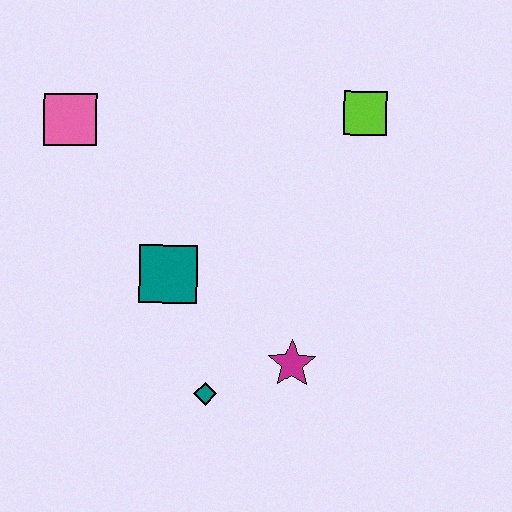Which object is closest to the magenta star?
The teal diamond is closest to the magenta star.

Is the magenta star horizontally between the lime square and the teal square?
Yes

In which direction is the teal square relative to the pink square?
The teal square is below the pink square.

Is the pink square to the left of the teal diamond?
Yes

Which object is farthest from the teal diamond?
The lime square is farthest from the teal diamond.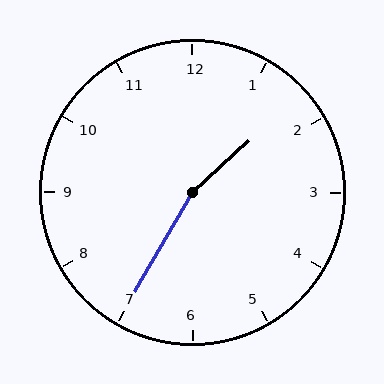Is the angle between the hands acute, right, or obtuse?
It is obtuse.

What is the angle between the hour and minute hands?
Approximately 162 degrees.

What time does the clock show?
1:35.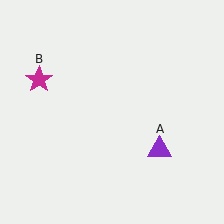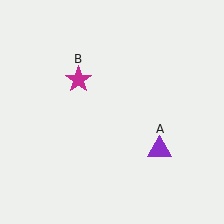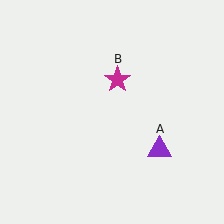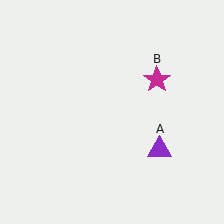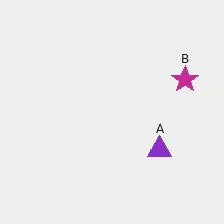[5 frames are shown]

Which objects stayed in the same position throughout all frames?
Purple triangle (object A) remained stationary.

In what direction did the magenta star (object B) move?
The magenta star (object B) moved right.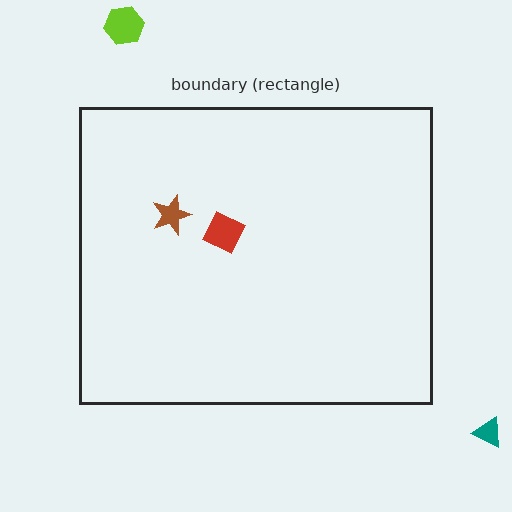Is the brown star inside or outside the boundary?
Inside.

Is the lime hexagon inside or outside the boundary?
Outside.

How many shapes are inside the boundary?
2 inside, 2 outside.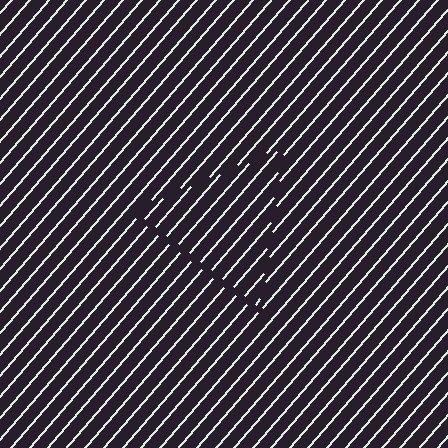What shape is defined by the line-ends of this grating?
An illusory triangle. The interior of the shape contains the same grating, shifted by half a period — the contour is defined by the phase discontinuity where line-ends from the inner and outer gratings abut.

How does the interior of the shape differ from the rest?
The interior of the shape contains the same grating, shifted by half a period — the contour is defined by the phase discontinuity where line-ends from the inner and outer gratings abut.